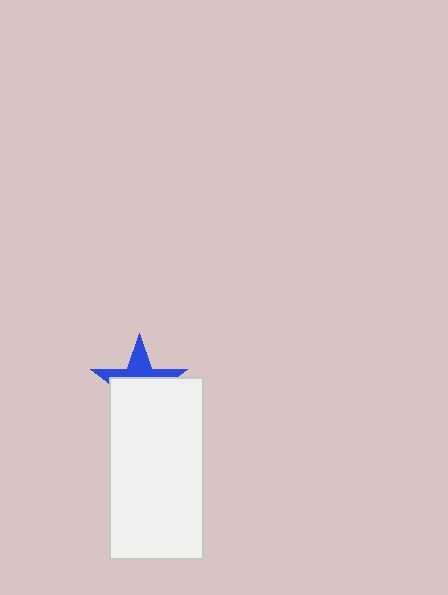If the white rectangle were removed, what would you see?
You would see the complete blue star.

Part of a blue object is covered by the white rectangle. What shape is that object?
It is a star.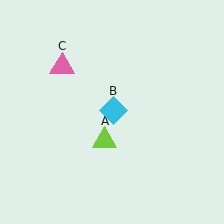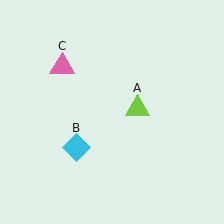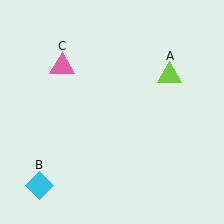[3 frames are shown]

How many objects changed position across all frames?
2 objects changed position: lime triangle (object A), cyan diamond (object B).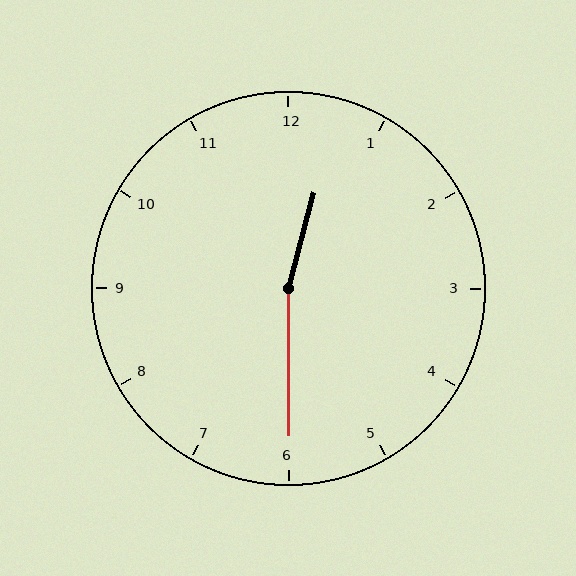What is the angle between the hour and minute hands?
Approximately 165 degrees.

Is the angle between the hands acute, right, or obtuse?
It is obtuse.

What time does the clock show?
12:30.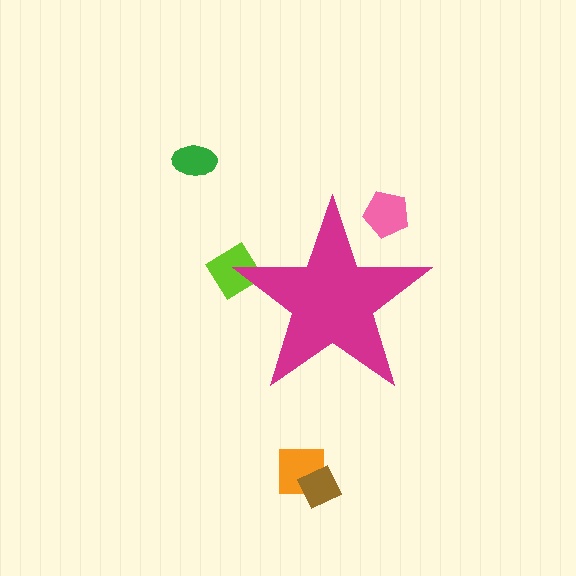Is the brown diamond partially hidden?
No, the brown diamond is fully visible.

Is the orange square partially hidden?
No, the orange square is fully visible.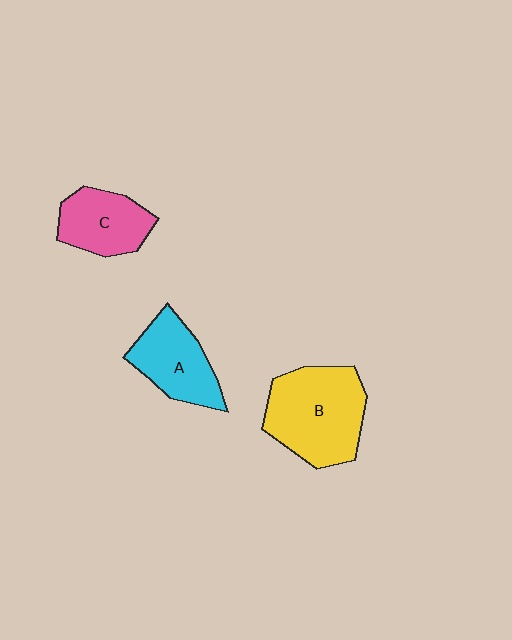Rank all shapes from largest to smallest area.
From largest to smallest: B (yellow), A (cyan), C (pink).